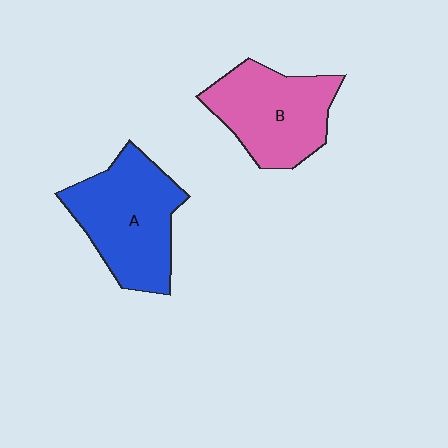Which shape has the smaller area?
Shape B (pink).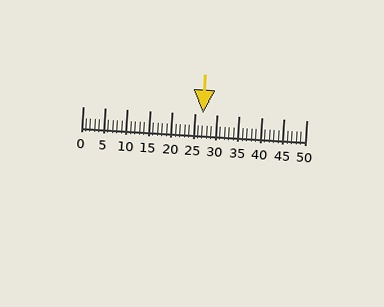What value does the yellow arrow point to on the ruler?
The yellow arrow points to approximately 27.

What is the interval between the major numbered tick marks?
The major tick marks are spaced 5 units apart.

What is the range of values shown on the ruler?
The ruler shows values from 0 to 50.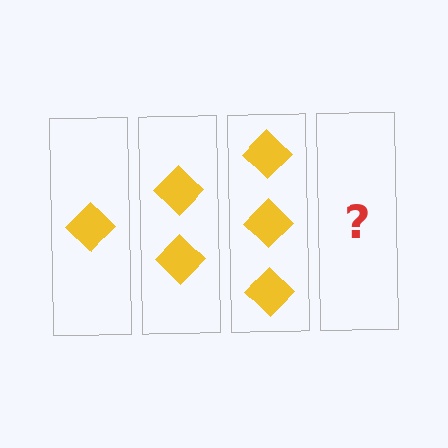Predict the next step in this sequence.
The next step is 4 diamonds.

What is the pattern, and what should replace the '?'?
The pattern is that each step adds one more diamond. The '?' should be 4 diamonds.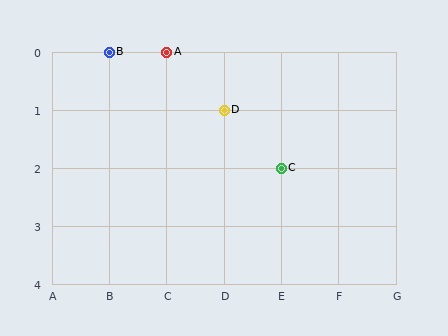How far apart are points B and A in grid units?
Points B and A are 1 column apart.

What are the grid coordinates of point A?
Point A is at grid coordinates (C, 0).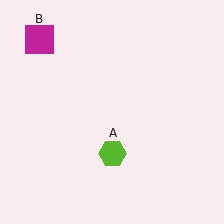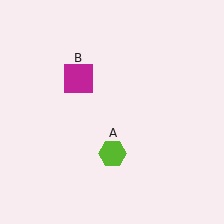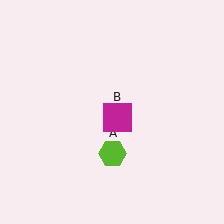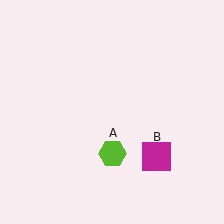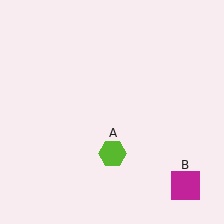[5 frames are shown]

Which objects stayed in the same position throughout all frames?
Lime hexagon (object A) remained stationary.